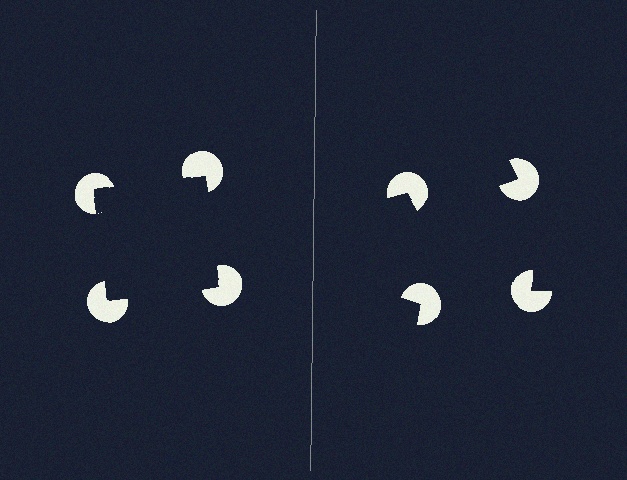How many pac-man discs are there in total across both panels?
8 — 4 on each side.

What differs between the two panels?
The pac-man discs are positioned identically on both sides; only the wedge orientations differ. On the left they align to a square; on the right they are misaligned.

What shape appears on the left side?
An illusory square.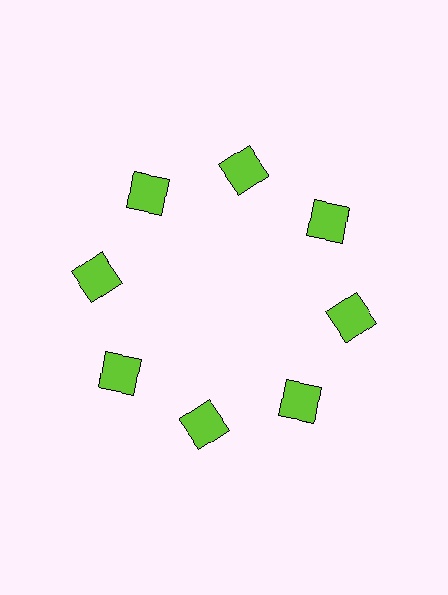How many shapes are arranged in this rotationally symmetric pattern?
There are 8 shapes, arranged in 8 groups of 1.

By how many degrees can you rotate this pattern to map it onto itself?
The pattern maps onto itself every 45 degrees of rotation.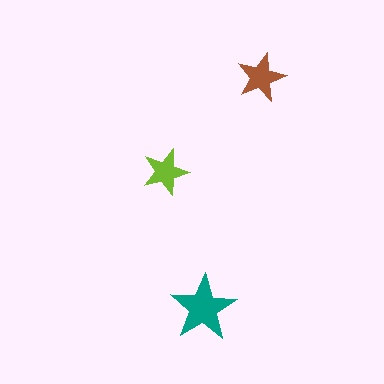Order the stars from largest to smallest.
the teal one, the brown one, the lime one.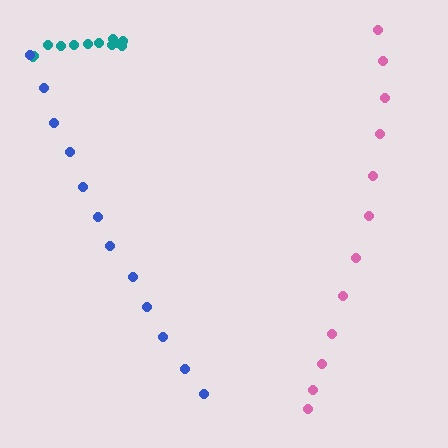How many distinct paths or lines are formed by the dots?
There are 3 distinct paths.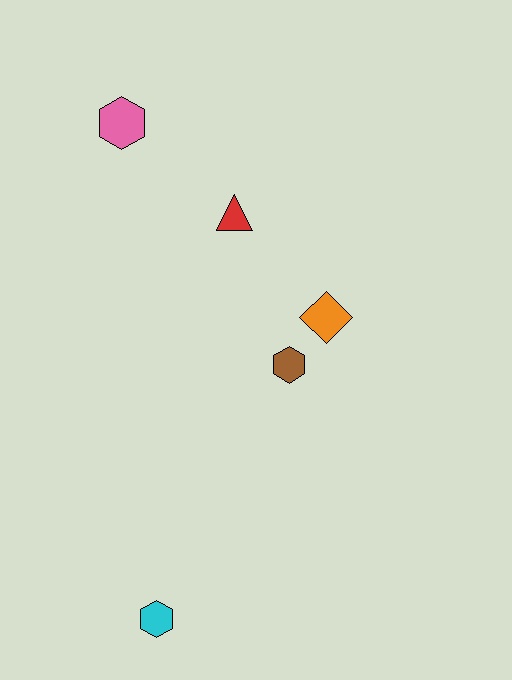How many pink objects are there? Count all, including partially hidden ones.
There is 1 pink object.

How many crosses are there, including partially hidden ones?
There are no crosses.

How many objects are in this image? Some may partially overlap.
There are 5 objects.